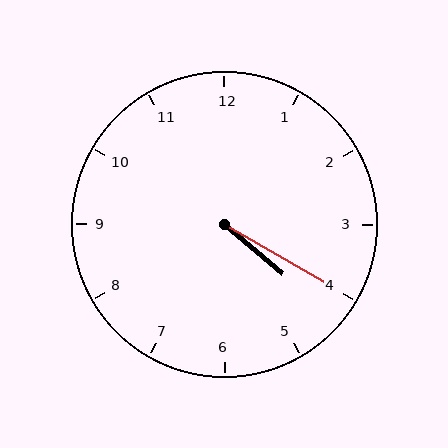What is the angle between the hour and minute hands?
Approximately 10 degrees.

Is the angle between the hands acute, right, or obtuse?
It is acute.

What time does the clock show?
4:20.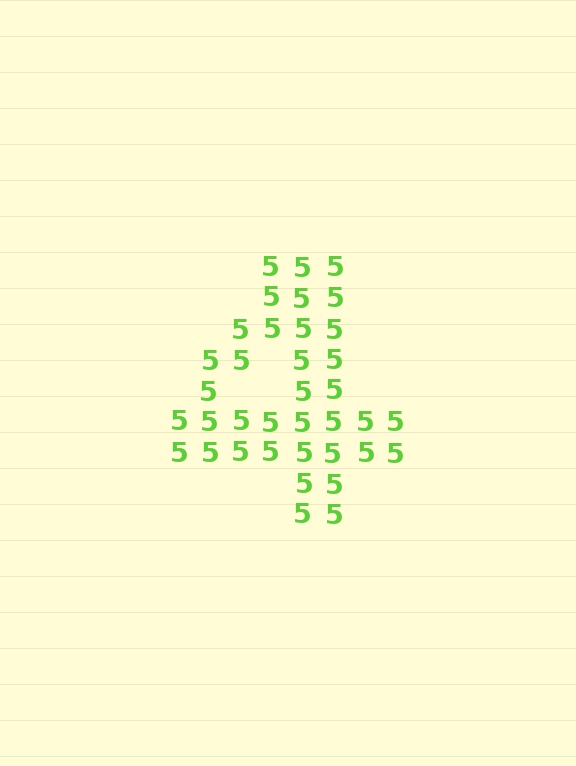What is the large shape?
The large shape is the digit 4.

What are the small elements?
The small elements are digit 5's.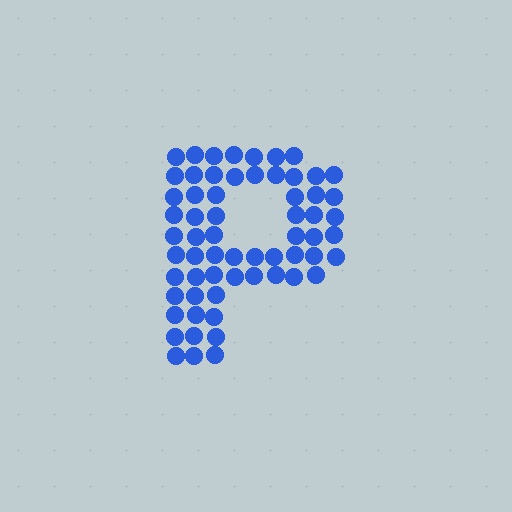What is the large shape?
The large shape is the letter P.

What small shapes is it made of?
It is made of small circles.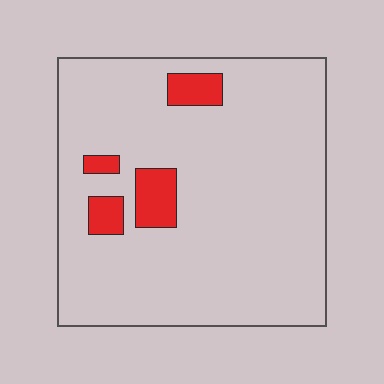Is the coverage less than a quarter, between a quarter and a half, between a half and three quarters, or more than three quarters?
Less than a quarter.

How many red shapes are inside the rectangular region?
4.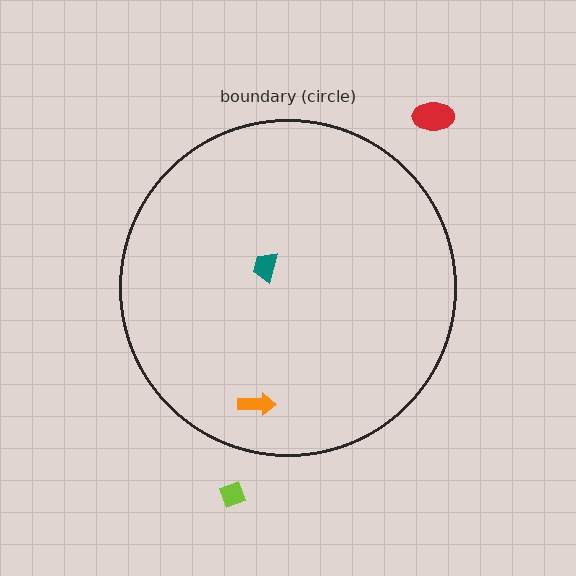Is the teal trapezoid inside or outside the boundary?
Inside.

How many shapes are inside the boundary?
2 inside, 2 outside.